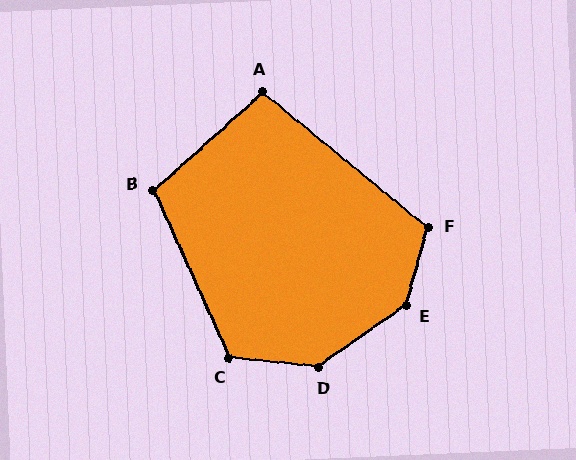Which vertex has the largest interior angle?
E, at approximately 141 degrees.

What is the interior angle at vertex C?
Approximately 121 degrees (obtuse).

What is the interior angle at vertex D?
Approximately 139 degrees (obtuse).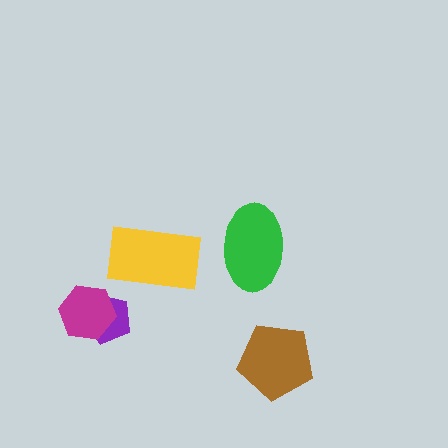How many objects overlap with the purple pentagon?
1 object overlaps with the purple pentagon.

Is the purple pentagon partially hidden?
Yes, it is partially covered by another shape.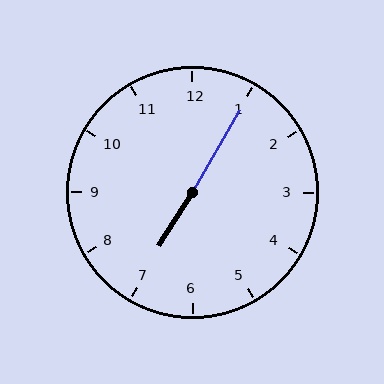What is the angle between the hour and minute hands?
Approximately 178 degrees.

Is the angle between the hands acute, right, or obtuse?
It is obtuse.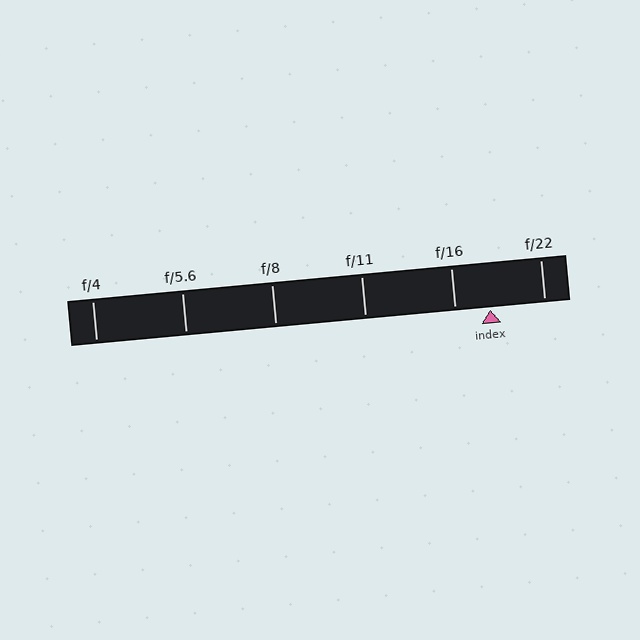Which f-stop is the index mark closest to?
The index mark is closest to f/16.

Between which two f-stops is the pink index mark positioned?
The index mark is between f/16 and f/22.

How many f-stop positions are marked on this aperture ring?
There are 6 f-stop positions marked.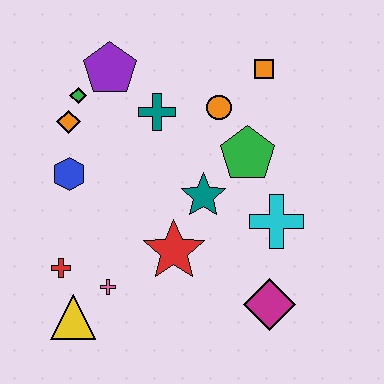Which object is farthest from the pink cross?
The orange square is farthest from the pink cross.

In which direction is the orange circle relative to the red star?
The orange circle is above the red star.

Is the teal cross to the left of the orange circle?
Yes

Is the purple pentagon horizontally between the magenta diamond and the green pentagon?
No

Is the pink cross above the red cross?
No